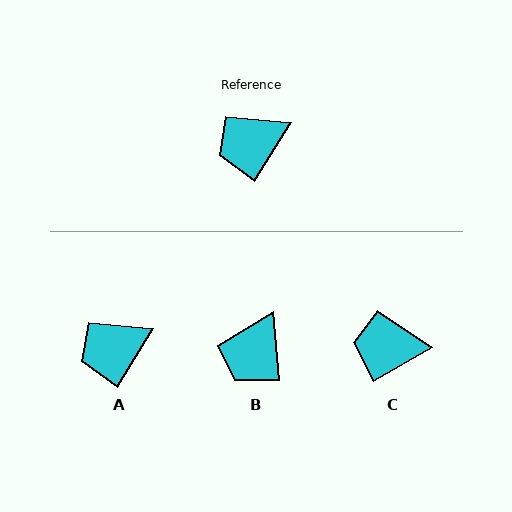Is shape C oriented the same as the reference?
No, it is off by about 28 degrees.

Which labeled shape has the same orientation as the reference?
A.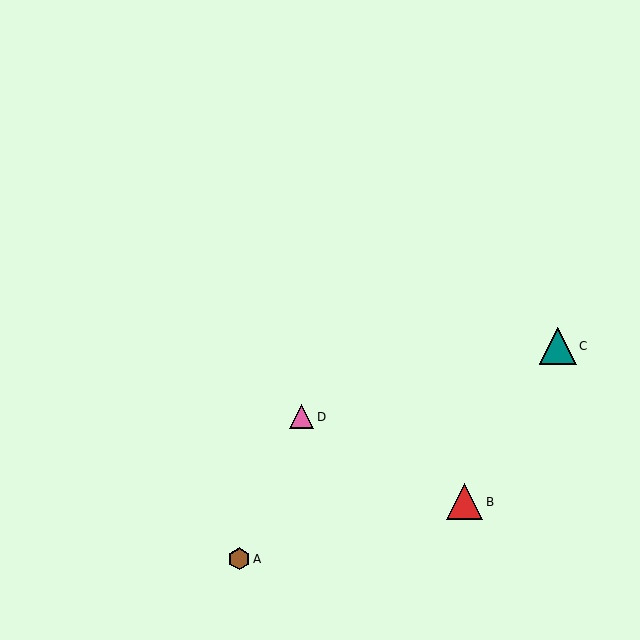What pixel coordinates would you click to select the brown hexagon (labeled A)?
Click at (239, 559) to select the brown hexagon A.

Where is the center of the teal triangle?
The center of the teal triangle is at (558, 346).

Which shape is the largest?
The teal triangle (labeled C) is the largest.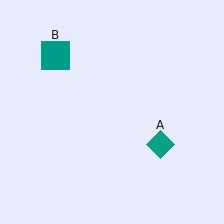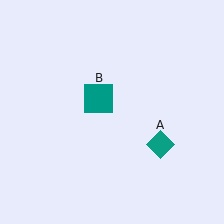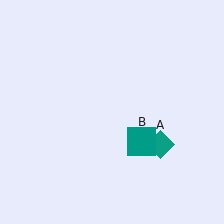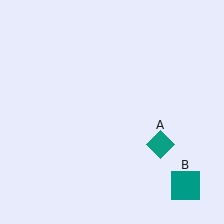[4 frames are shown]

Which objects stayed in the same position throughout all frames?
Teal diamond (object A) remained stationary.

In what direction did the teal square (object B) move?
The teal square (object B) moved down and to the right.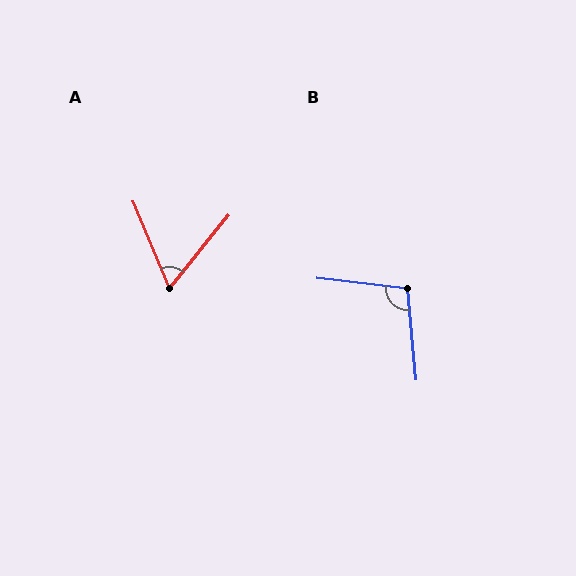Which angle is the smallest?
A, at approximately 62 degrees.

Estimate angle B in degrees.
Approximately 102 degrees.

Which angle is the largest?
B, at approximately 102 degrees.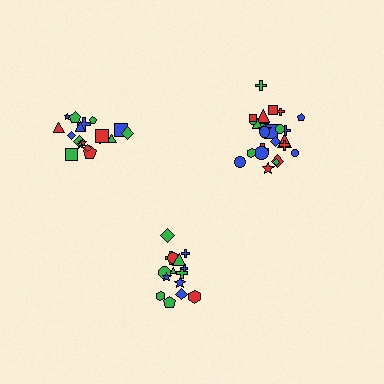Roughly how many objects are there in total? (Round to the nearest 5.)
Roughly 60 objects in total.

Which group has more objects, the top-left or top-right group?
The top-right group.